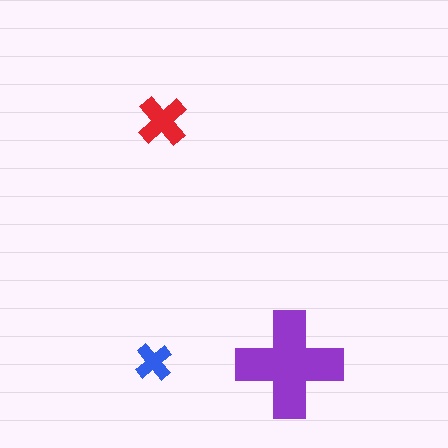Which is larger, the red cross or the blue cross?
The red one.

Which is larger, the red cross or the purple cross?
The purple one.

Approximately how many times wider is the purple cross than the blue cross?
About 3 times wider.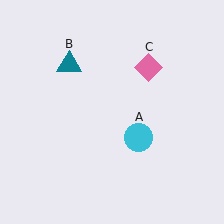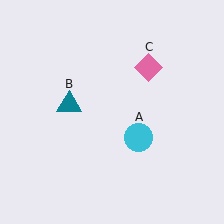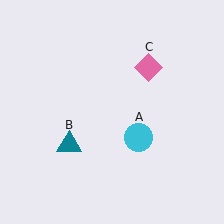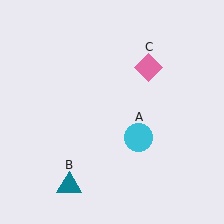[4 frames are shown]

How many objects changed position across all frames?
1 object changed position: teal triangle (object B).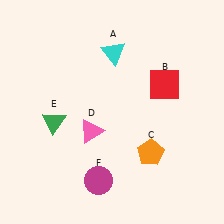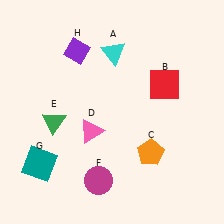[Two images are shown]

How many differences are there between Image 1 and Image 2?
There are 2 differences between the two images.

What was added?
A teal square (G), a purple diamond (H) were added in Image 2.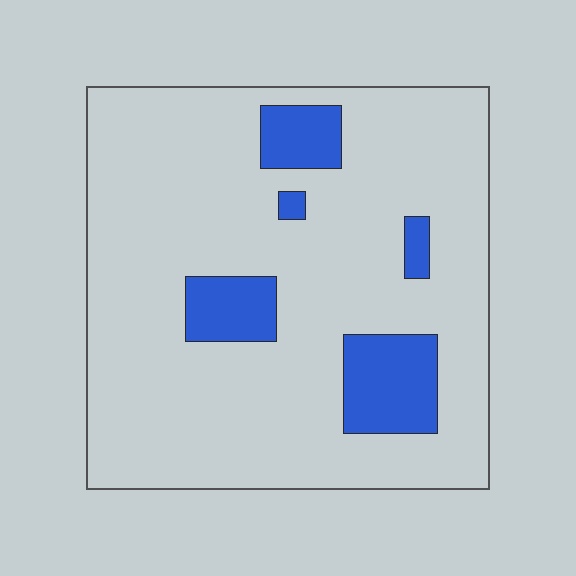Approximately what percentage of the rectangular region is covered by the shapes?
Approximately 15%.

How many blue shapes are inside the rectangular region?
5.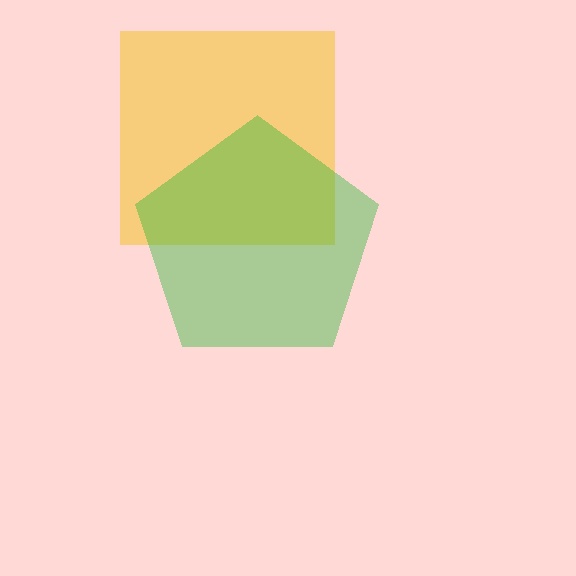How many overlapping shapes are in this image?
There are 2 overlapping shapes in the image.